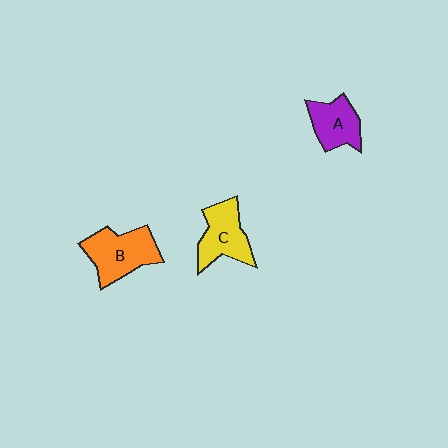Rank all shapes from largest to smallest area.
From largest to smallest: B (orange), C (yellow), A (purple).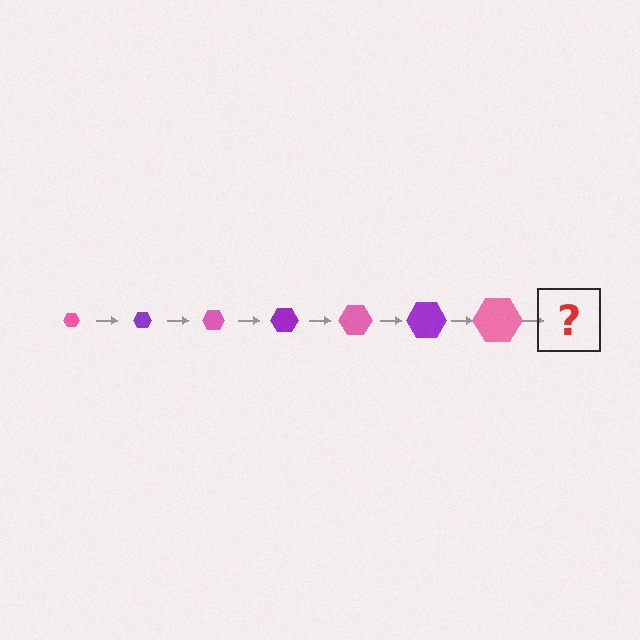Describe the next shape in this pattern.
It should be a purple hexagon, larger than the previous one.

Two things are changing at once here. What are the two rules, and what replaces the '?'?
The two rules are that the hexagon grows larger each step and the color cycles through pink and purple. The '?' should be a purple hexagon, larger than the previous one.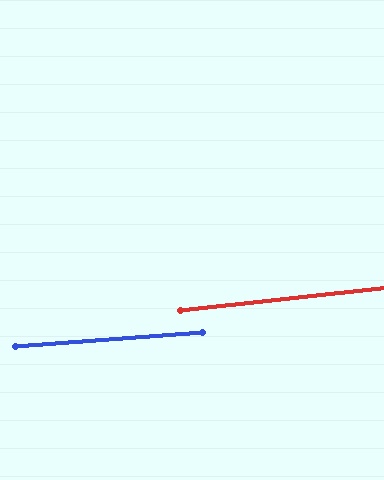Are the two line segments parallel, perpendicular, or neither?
Parallel — their directions differ by only 2.0°.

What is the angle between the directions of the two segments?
Approximately 2 degrees.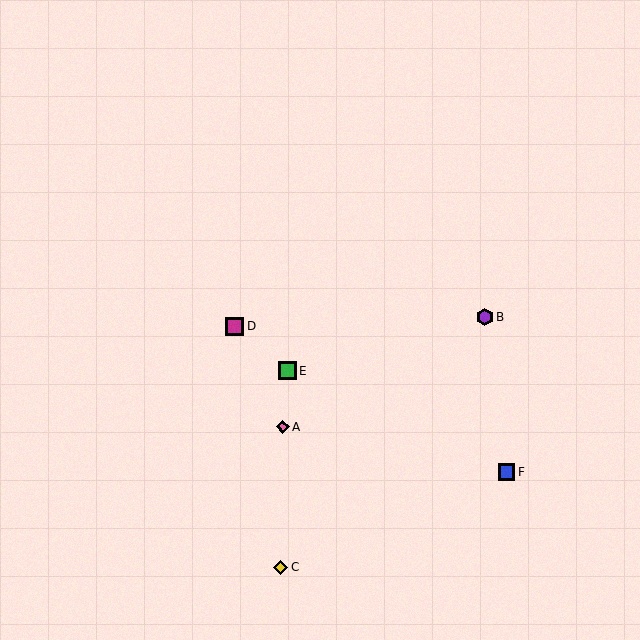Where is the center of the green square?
The center of the green square is at (288, 371).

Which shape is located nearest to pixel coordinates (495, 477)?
The blue square (labeled F) at (506, 472) is nearest to that location.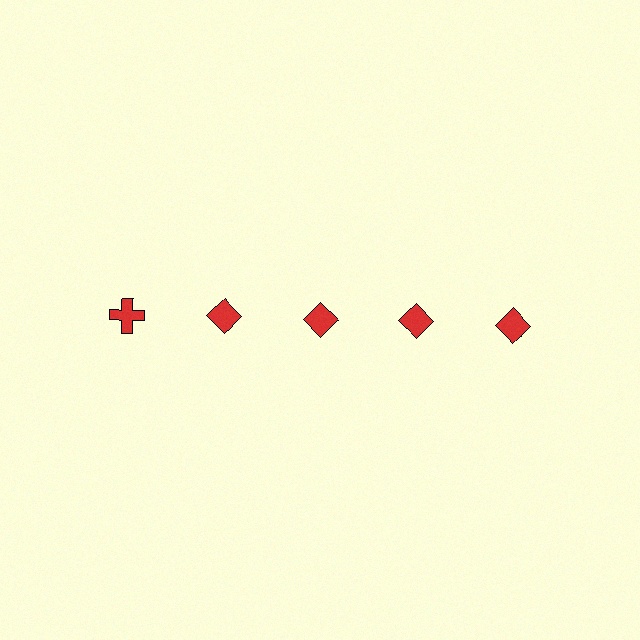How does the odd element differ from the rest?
It has a different shape: cross instead of diamond.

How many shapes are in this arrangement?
There are 5 shapes arranged in a grid pattern.